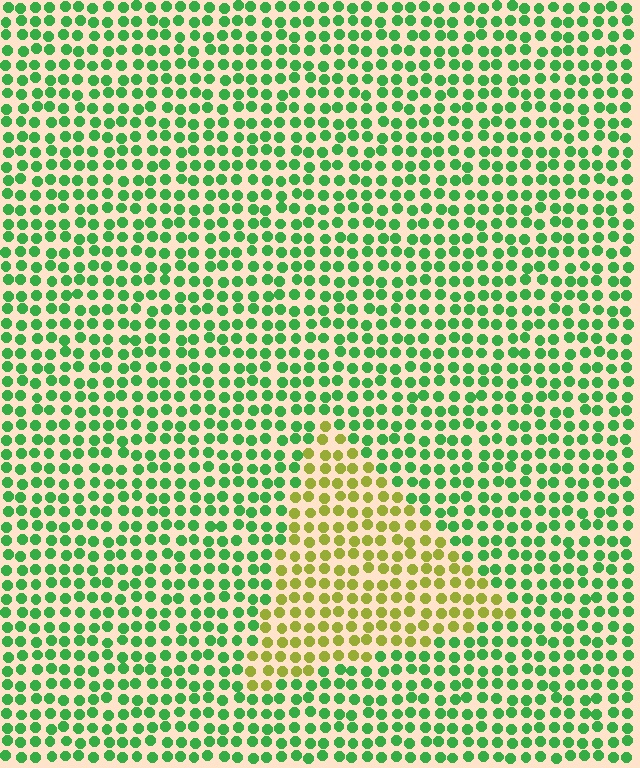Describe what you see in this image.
The image is filled with small green elements in a uniform arrangement. A triangle-shaped region is visible where the elements are tinted to a slightly different hue, forming a subtle color boundary.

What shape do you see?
I see a triangle.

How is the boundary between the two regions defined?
The boundary is defined purely by a slight shift in hue (about 56 degrees). Spacing, size, and orientation are identical on both sides.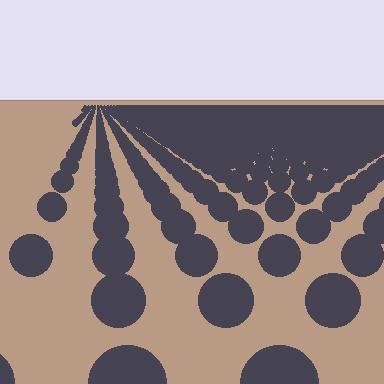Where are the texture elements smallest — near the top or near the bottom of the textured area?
Near the top.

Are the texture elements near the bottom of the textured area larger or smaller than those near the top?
Larger. Near the bottom, elements are closer to the viewer and appear at a bigger on-screen size.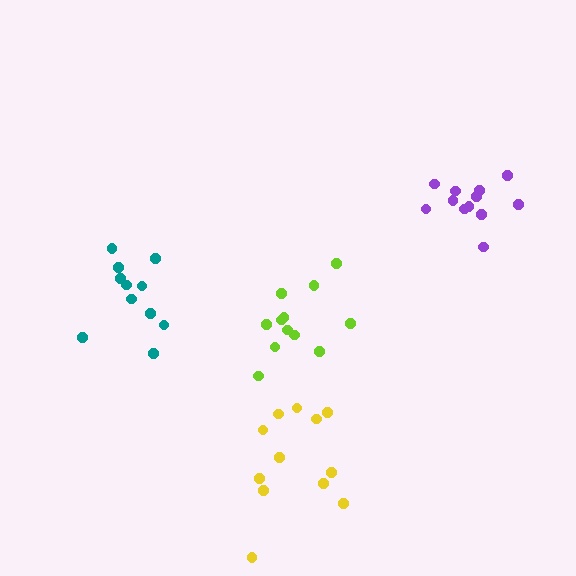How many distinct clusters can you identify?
There are 4 distinct clusters.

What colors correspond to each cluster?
The clusters are colored: lime, yellow, purple, teal.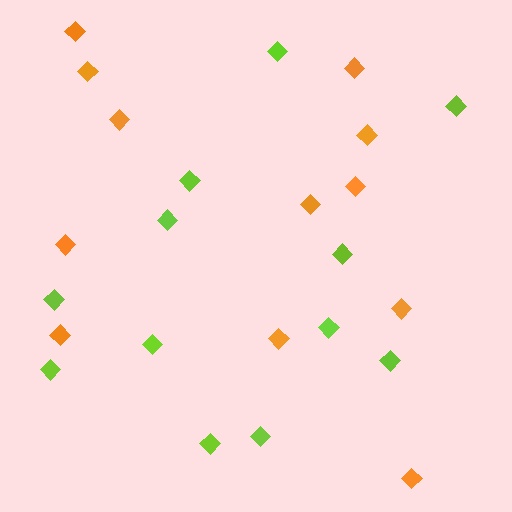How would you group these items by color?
There are 2 groups: one group of orange diamonds (12) and one group of lime diamonds (12).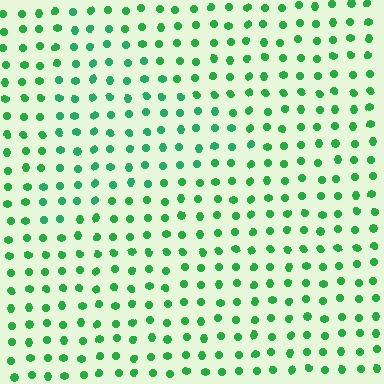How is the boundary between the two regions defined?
The boundary is defined purely by a slight shift in hue (about 17 degrees). Spacing, size, and orientation are identical on both sides.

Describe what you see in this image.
The image is filled with small green elements in a uniform arrangement. A triangle-shaped region is visible where the elements are tinted to a slightly different hue, forming a subtle color boundary.